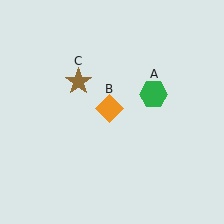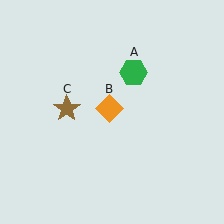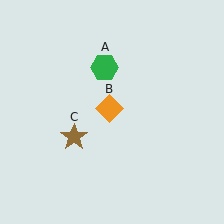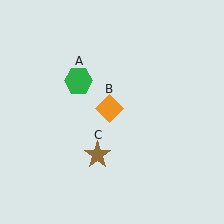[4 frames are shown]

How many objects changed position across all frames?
2 objects changed position: green hexagon (object A), brown star (object C).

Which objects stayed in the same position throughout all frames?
Orange diamond (object B) remained stationary.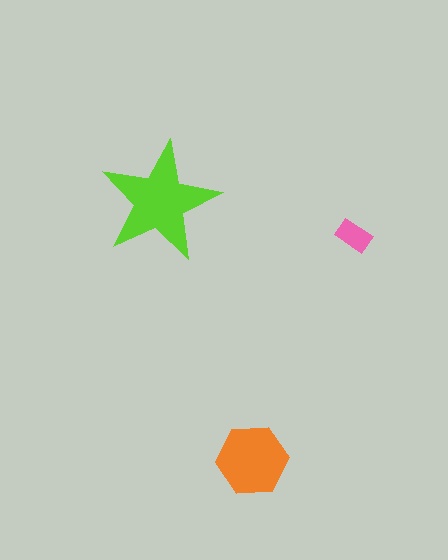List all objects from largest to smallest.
The lime star, the orange hexagon, the pink rectangle.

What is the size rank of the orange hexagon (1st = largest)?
2nd.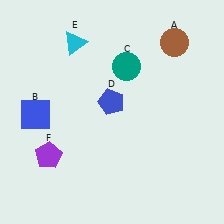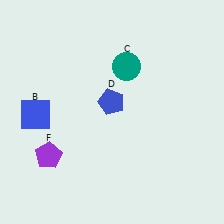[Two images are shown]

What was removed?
The brown circle (A), the cyan triangle (E) were removed in Image 2.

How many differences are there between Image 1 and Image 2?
There are 2 differences between the two images.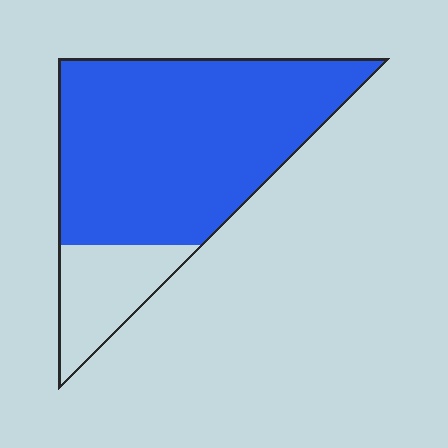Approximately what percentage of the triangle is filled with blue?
Approximately 80%.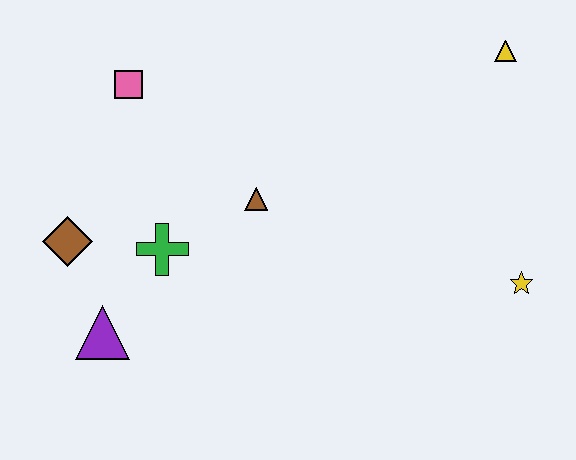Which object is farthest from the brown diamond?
The yellow triangle is farthest from the brown diamond.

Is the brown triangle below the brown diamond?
No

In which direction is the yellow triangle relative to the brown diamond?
The yellow triangle is to the right of the brown diamond.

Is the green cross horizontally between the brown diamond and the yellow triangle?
Yes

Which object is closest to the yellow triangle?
The yellow star is closest to the yellow triangle.